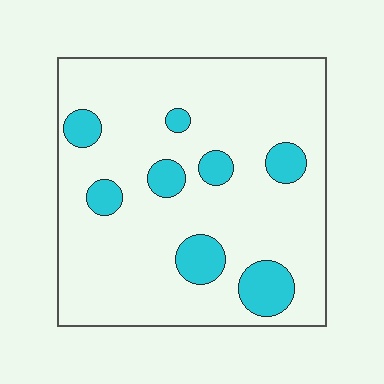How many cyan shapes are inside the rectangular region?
8.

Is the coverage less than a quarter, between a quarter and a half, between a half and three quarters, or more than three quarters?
Less than a quarter.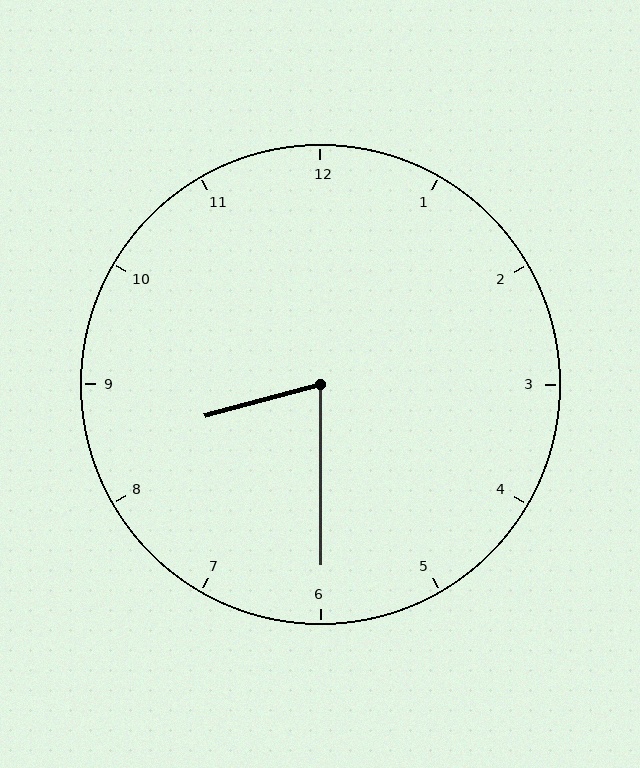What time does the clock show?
8:30.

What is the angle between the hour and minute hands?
Approximately 75 degrees.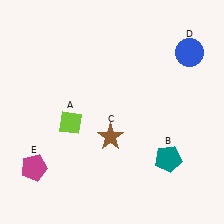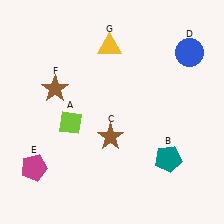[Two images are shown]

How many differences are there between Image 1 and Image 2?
There are 2 differences between the two images.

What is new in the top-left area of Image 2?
A yellow triangle (G) was added in the top-left area of Image 2.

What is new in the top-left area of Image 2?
A brown star (F) was added in the top-left area of Image 2.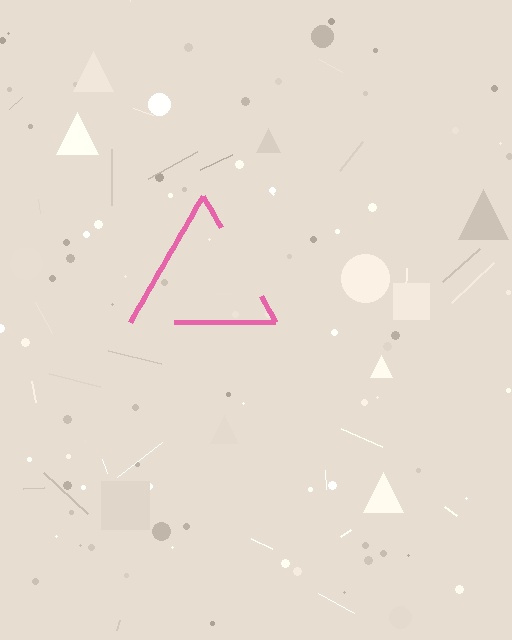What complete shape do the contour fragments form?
The contour fragments form a triangle.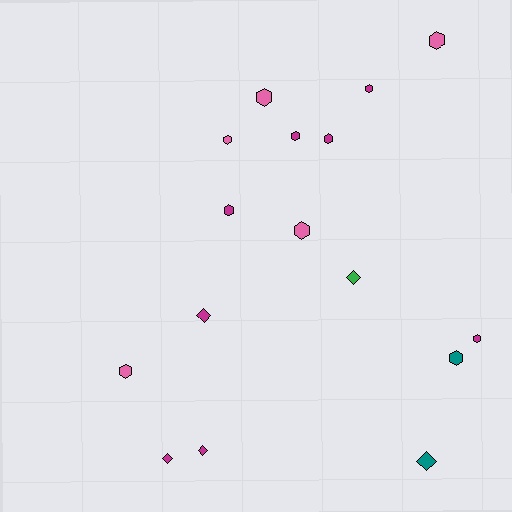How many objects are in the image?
There are 16 objects.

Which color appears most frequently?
Magenta, with 8 objects.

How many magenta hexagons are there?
There are 5 magenta hexagons.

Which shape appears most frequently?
Hexagon, with 11 objects.